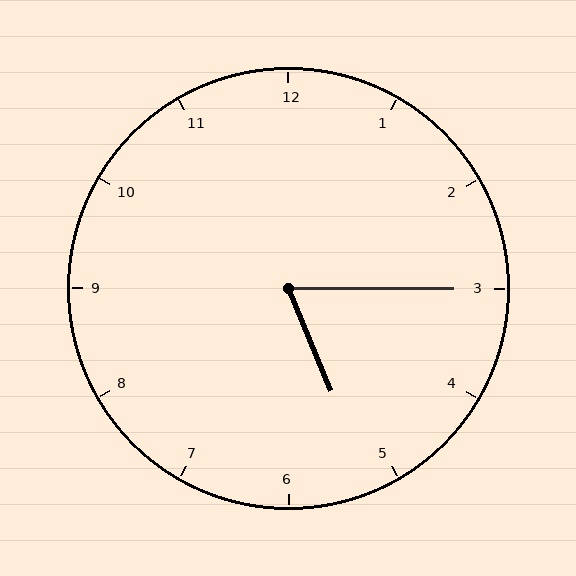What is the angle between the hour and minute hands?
Approximately 68 degrees.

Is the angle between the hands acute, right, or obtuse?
It is acute.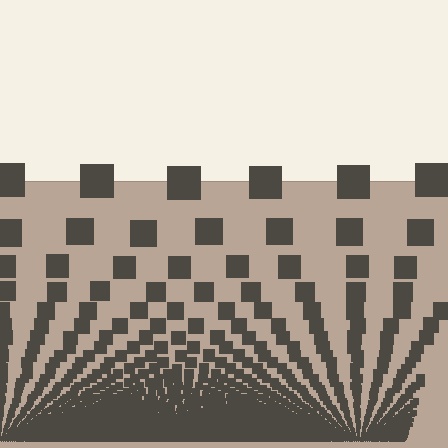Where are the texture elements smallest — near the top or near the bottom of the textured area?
Near the bottom.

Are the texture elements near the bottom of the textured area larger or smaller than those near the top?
Smaller. The gradient is inverted — elements near the bottom are smaller and denser.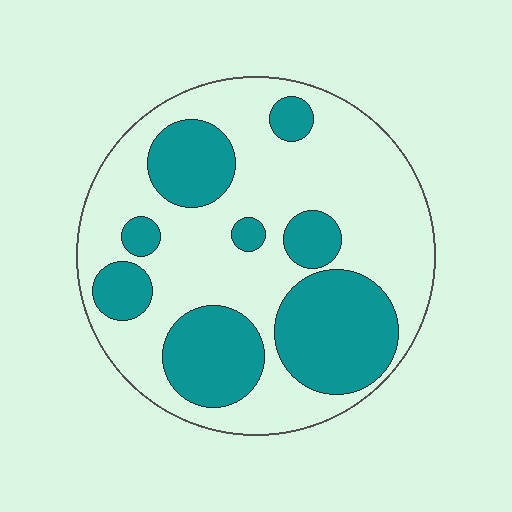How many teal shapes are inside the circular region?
8.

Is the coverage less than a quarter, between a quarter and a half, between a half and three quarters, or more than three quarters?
Between a quarter and a half.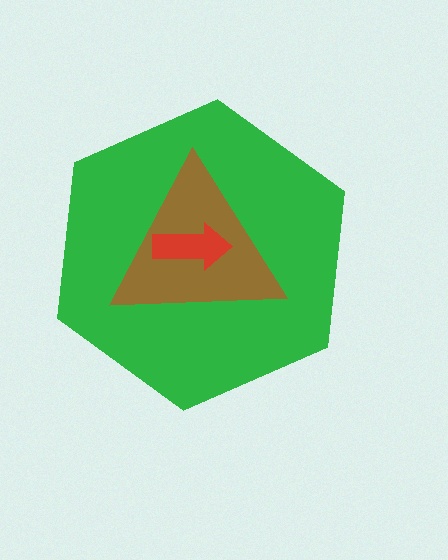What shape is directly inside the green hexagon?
The brown triangle.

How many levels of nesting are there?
3.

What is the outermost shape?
The green hexagon.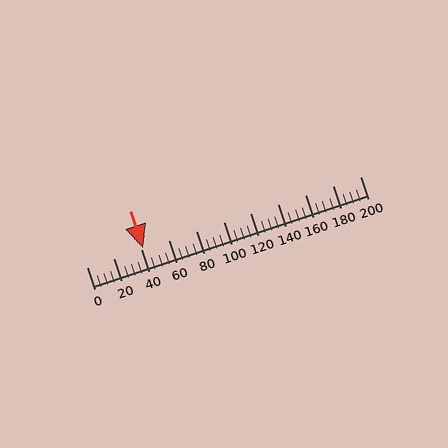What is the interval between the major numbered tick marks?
The major tick marks are spaced 20 units apart.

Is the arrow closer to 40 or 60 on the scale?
The arrow is closer to 40.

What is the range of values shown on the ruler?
The ruler shows values from 0 to 200.